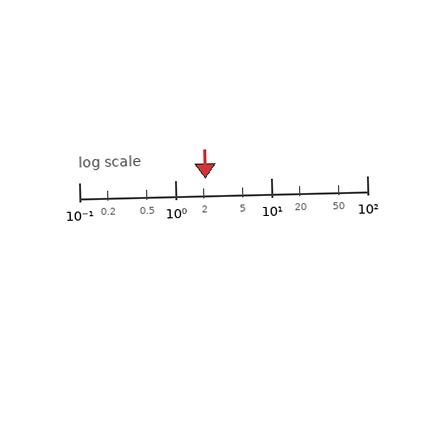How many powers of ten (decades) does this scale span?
The scale spans 3 decades, from 0.1 to 100.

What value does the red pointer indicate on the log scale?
The pointer indicates approximately 2.1.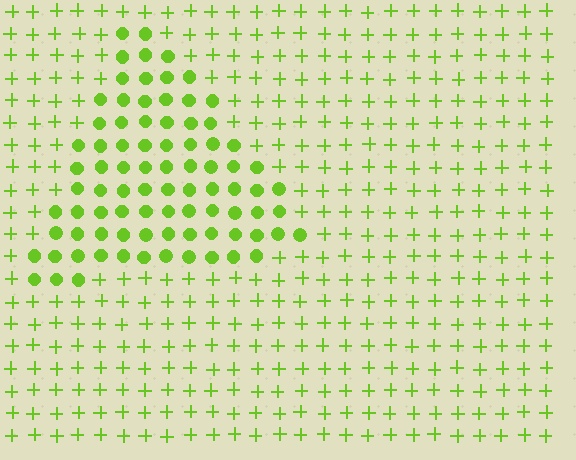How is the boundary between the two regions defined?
The boundary is defined by a change in element shape: circles inside vs. plus signs outside. All elements share the same color and spacing.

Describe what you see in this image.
The image is filled with small lime elements arranged in a uniform grid. A triangle-shaped region contains circles, while the surrounding area contains plus signs. The boundary is defined purely by the change in element shape.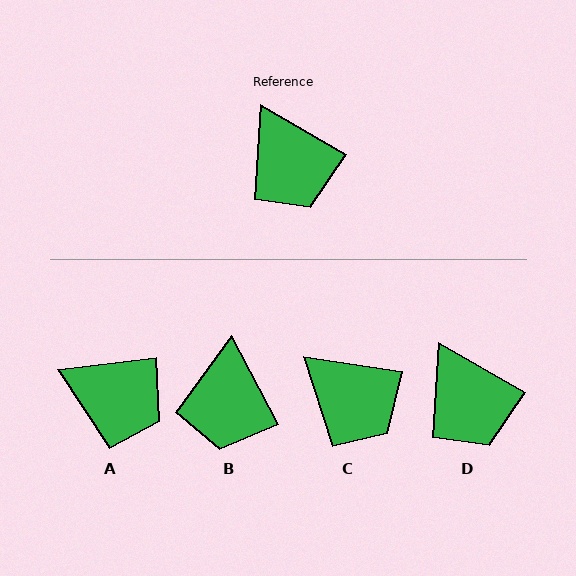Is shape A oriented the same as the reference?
No, it is off by about 37 degrees.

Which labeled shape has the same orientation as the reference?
D.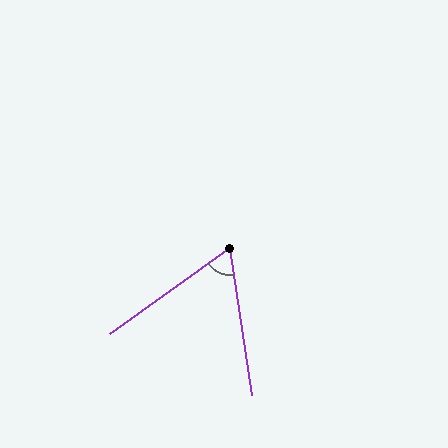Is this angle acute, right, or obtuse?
It is acute.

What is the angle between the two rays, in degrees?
Approximately 63 degrees.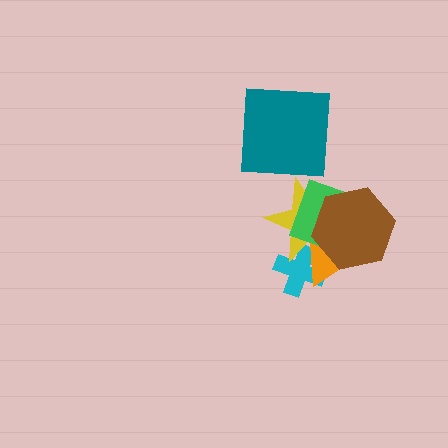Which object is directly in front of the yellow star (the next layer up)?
The orange triangle is directly in front of the yellow star.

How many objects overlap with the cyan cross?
2 objects overlap with the cyan cross.